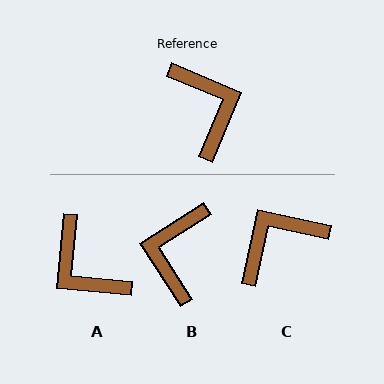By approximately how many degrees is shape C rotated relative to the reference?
Approximately 101 degrees counter-clockwise.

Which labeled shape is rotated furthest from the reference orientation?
A, about 163 degrees away.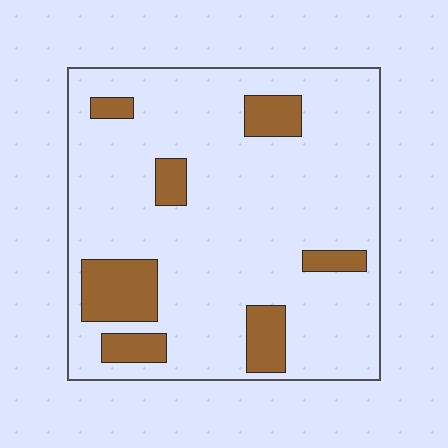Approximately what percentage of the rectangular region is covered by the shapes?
Approximately 15%.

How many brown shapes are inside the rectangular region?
7.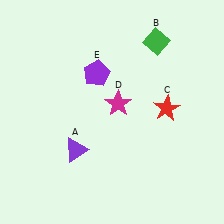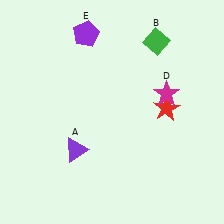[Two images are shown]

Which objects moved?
The objects that moved are: the magenta star (D), the purple pentagon (E).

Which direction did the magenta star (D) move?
The magenta star (D) moved right.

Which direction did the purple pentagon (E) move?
The purple pentagon (E) moved up.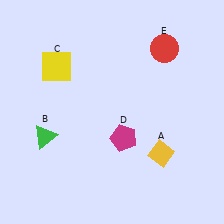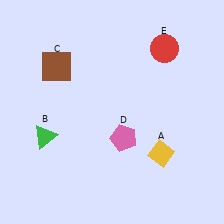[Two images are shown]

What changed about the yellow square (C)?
In Image 1, C is yellow. In Image 2, it changed to brown.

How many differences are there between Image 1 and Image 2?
There are 2 differences between the two images.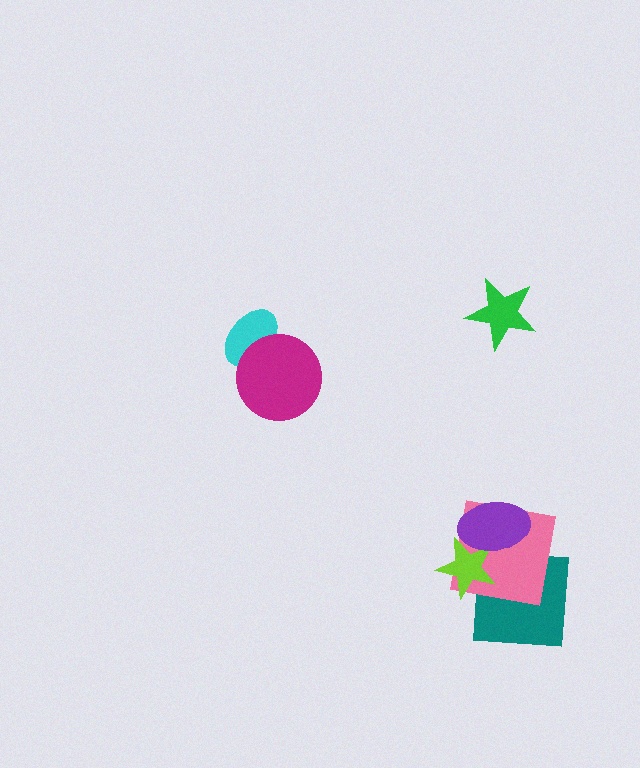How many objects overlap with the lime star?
3 objects overlap with the lime star.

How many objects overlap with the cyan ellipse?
1 object overlaps with the cyan ellipse.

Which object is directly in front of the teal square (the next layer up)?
The pink square is directly in front of the teal square.